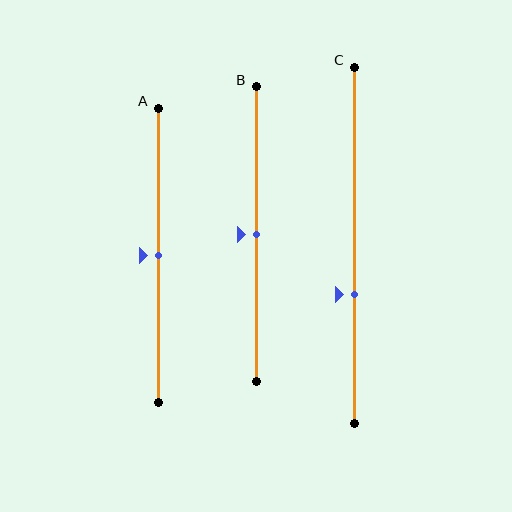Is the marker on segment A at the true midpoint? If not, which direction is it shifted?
Yes, the marker on segment A is at the true midpoint.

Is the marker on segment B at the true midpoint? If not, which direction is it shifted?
Yes, the marker on segment B is at the true midpoint.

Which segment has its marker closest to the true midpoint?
Segment A has its marker closest to the true midpoint.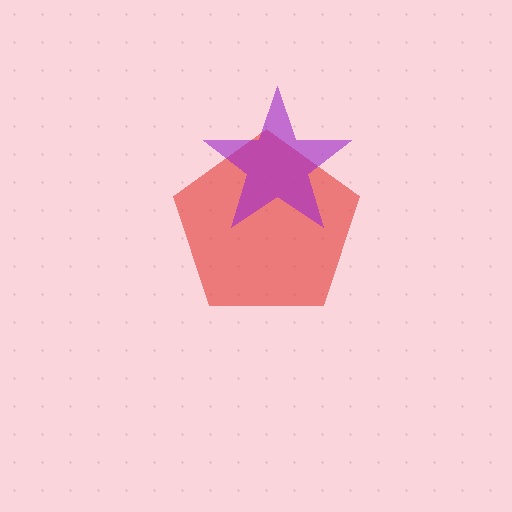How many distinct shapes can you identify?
There are 2 distinct shapes: a red pentagon, a purple star.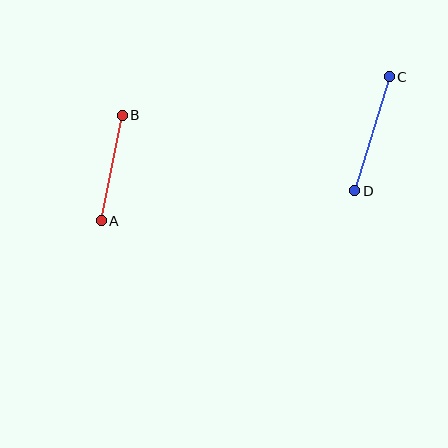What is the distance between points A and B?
The distance is approximately 108 pixels.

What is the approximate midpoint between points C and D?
The midpoint is at approximately (372, 134) pixels.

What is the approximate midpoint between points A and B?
The midpoint is at approximately (112, 168) pixels.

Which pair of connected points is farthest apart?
Points C and D are farthest apart.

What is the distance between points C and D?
The distance is approximately 119 pixels.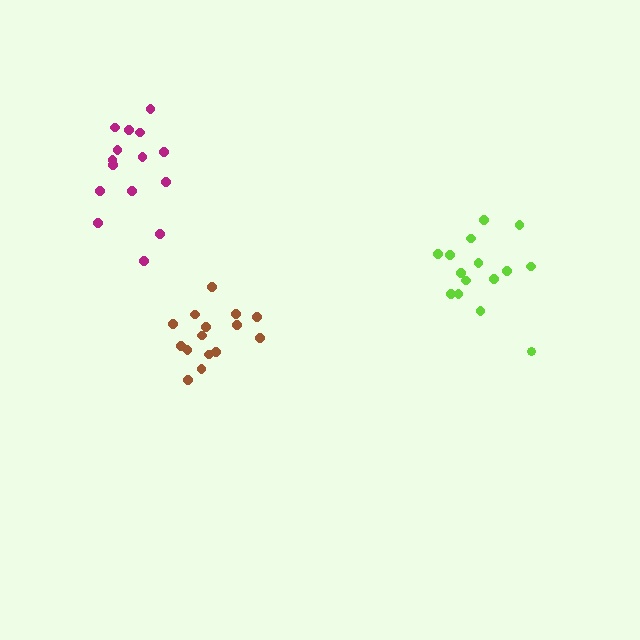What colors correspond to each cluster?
The clusters are colored: lime, magenta, brown.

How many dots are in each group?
Group 1: 15 dots, Group 2: 15 dots, Group 3: 15 dots (45 total).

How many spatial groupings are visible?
There are 3 spatial groupings.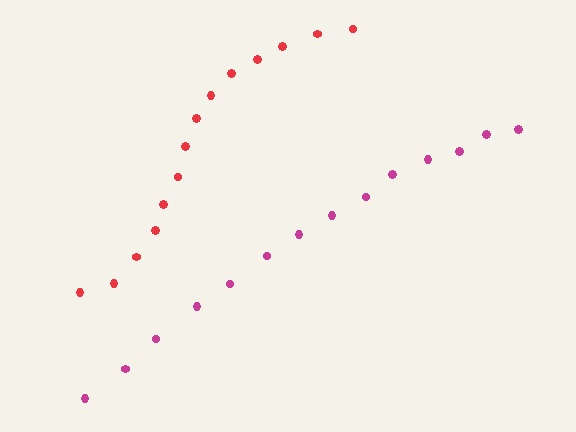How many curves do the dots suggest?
There are 2 distinct paths.